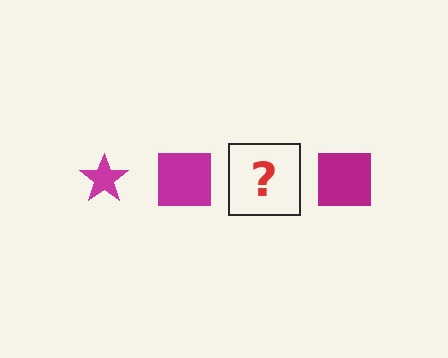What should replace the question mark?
The question mark should be replaced with a magenta star.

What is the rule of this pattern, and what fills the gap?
The rule is that the pattern cycles through star, square shapes in magenta. The gap should be filled with a magenta star.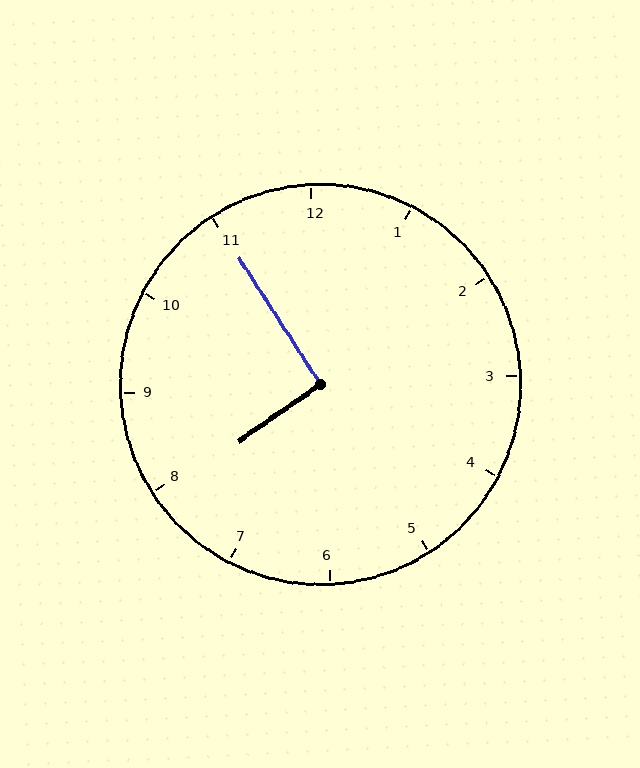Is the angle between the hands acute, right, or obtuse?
It is right.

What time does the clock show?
7:55.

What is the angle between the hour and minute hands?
Approximately 92 degrees.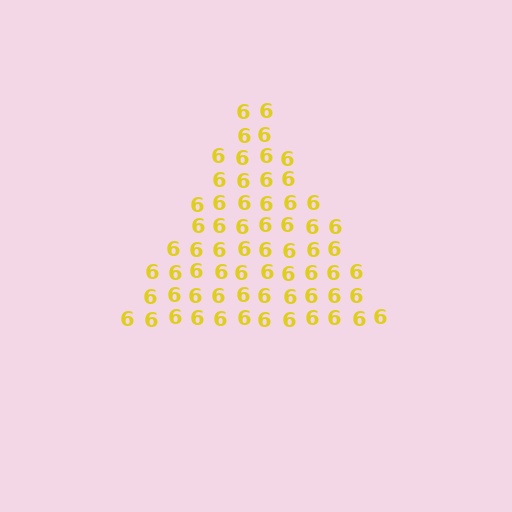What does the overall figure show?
The overall figure shows a triangle.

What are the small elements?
The small elements are digit 6's.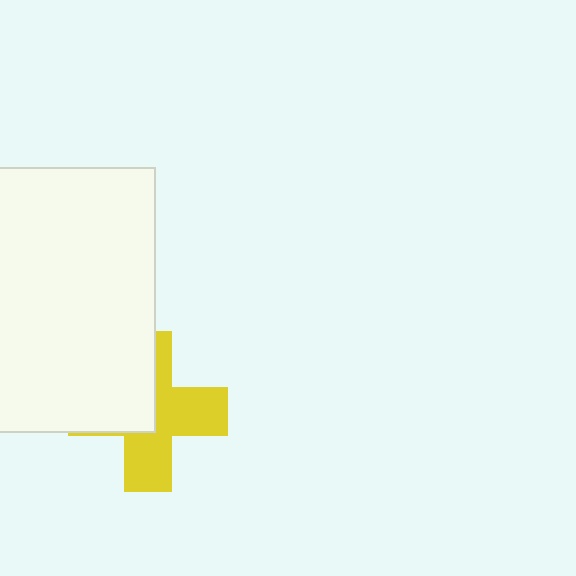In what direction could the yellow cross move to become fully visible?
The yellow cross could move toward the lower-right. That would shift it out from behind the white rectangle entirely.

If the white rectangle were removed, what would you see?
You would see the complete yellow cross.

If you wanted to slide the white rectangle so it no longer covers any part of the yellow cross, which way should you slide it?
Slide it toward the upper-left — that is the most direct way to separate the two shapes.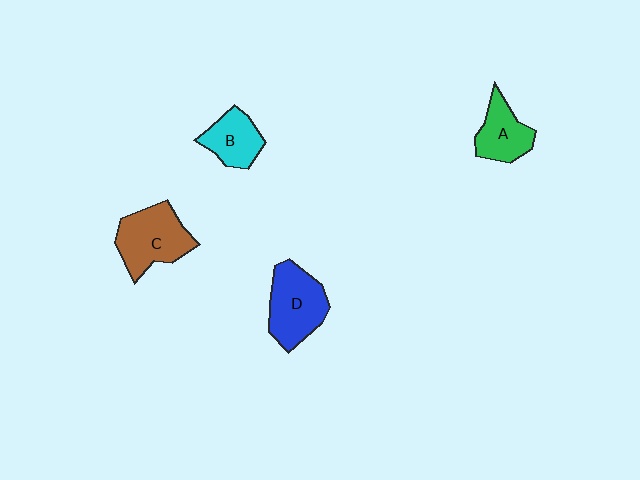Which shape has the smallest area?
Shape B (cyan).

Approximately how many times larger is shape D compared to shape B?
Approximately 1.5 times.